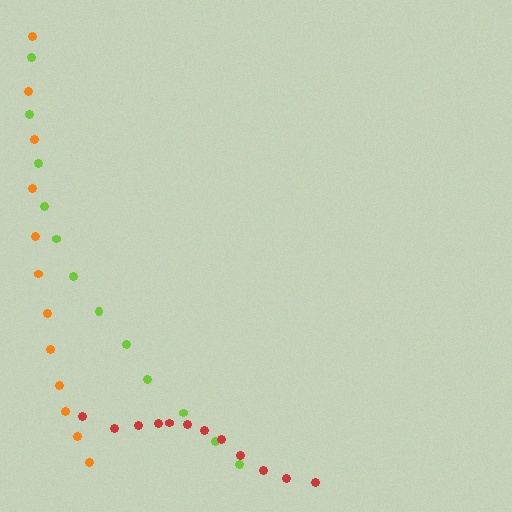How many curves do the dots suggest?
There are 3 distinct paths.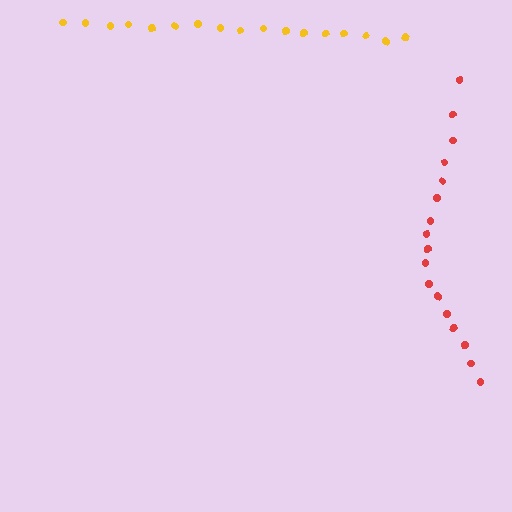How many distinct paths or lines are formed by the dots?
There are 2 distinct paths.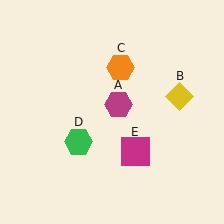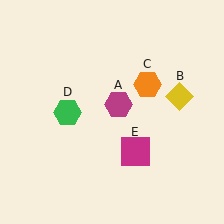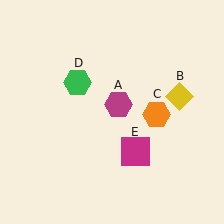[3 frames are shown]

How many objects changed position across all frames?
2 objects changed position: orange hexagon (object C), green hexagon (object D).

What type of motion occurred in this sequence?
The orange hexagon (object C), green hexagon (object D) rotated clockwise around the center of the scene.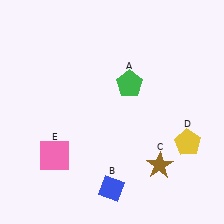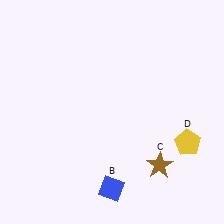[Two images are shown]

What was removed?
The green pentagon (A), the pink square (E) were removed in Image 2.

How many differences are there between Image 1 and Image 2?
There are 2 differences between the two images.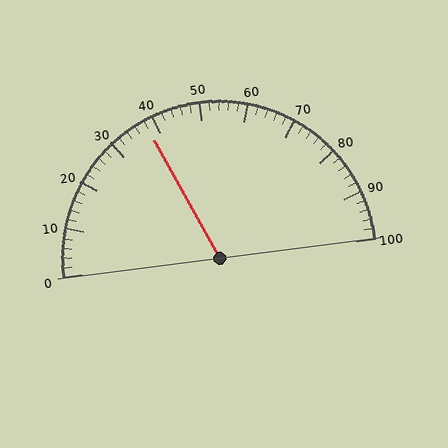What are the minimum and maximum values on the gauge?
The gauge ranges from 0 to 100.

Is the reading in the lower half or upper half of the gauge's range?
The reading is in the lower half of the range (0 to 100).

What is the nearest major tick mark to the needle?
The nearest major tick mark is 40.